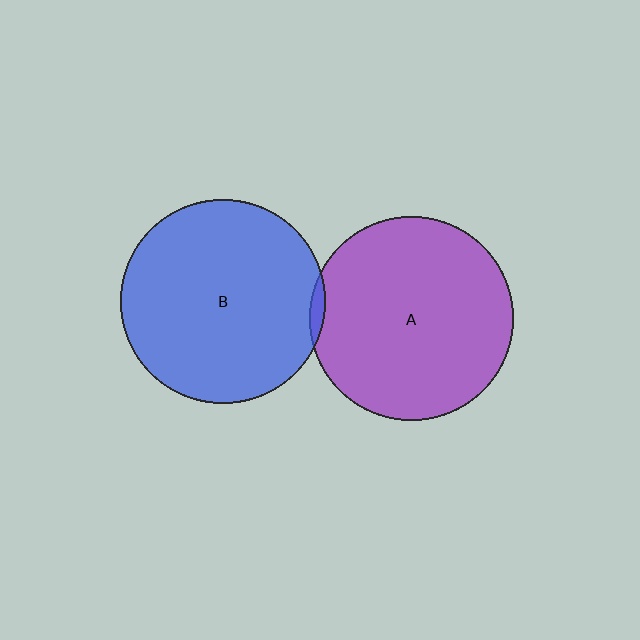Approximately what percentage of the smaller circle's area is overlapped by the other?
Approximately 5%.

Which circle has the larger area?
Circle B (blue).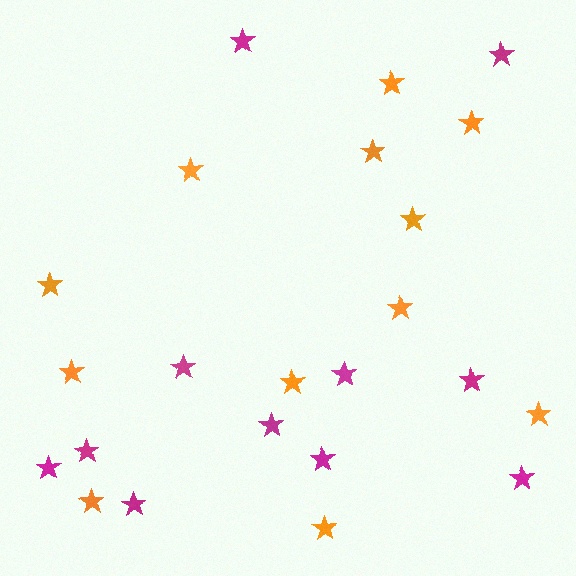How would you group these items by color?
There are 2 groups: one group of orange stars (12) and one group of magenta stars (11).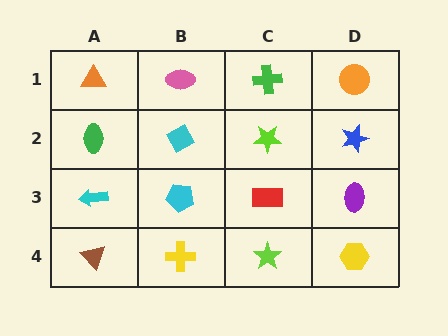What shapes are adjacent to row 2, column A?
An orange triangle (row 1, column A), a cyan arrow (row 3, column A), a cyan diamond (row 2, column B).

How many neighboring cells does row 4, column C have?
3.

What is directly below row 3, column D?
A yellow hexagon.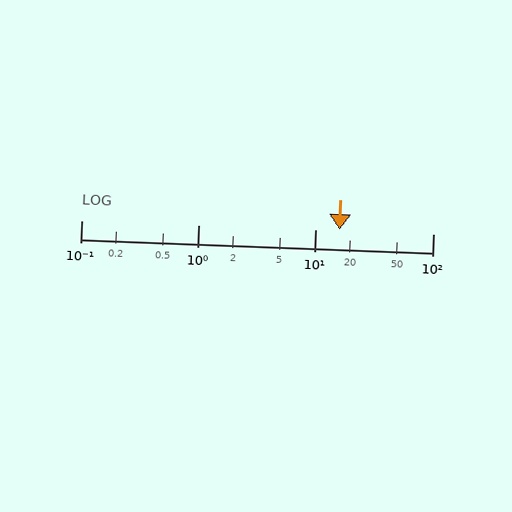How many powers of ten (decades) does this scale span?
The scale spans 3 decades, from 0.1 to 100.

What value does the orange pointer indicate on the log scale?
The pointer indicates approximately 16.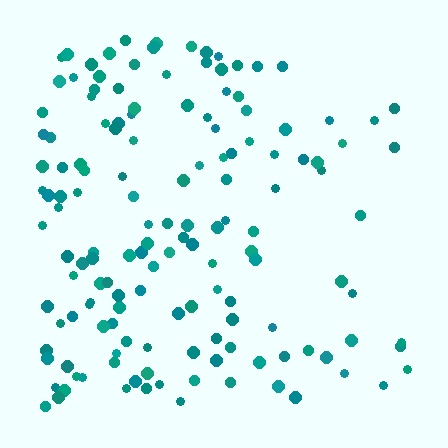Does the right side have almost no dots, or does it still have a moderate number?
Still a moderate number, just noticeably fewer than the left.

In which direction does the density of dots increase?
From right to left, with the left side densest.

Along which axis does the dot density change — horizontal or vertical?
Horizontal.